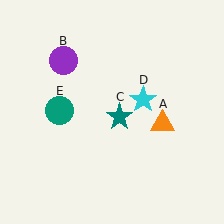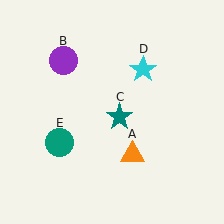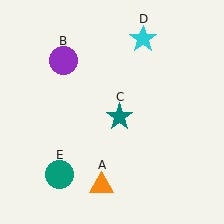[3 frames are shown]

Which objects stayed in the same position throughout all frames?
Purple circle (object B) and teal star (object C) remained stationary.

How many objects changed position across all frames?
3 objects changed position: orange triangle (object A), cyan star (object D), teal circle (object E).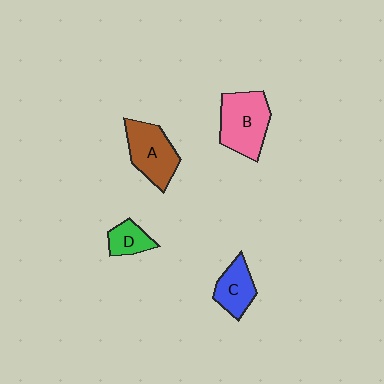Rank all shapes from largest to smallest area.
From largest to smallest: B (pink), A (brown), C (blue), D (green).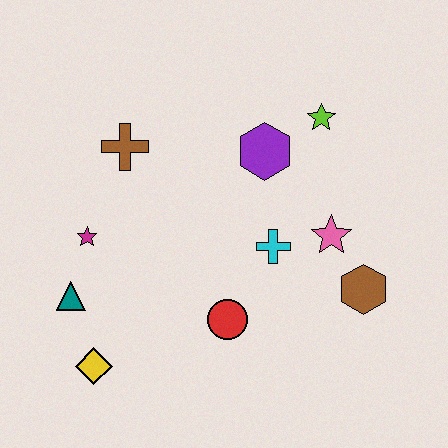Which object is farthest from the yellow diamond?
The lime star is farthest from the yellow diamond.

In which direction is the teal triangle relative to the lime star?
The teal triangle is to the left of the lime star.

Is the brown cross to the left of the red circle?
Yes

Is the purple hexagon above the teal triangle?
Yes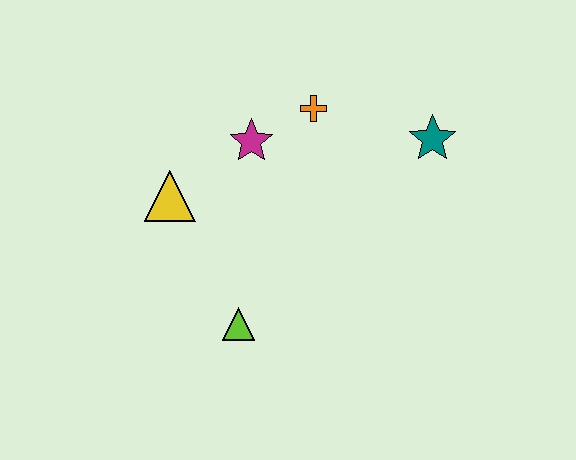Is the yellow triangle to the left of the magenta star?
Yes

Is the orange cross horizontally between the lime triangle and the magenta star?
No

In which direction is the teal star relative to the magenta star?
The teal star is to the right of the magenta star.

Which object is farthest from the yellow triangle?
The teal star is farthest from the yellow triangle.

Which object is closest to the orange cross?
The magenta star is closest to the orange cross.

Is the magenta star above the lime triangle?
Yes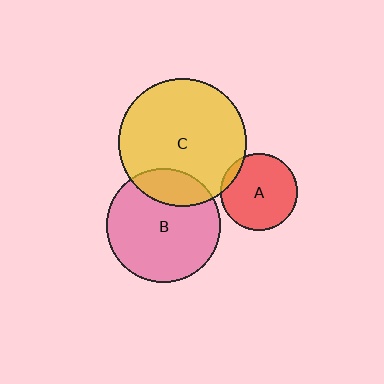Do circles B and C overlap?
Yes.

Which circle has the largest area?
Circle C (yellow).